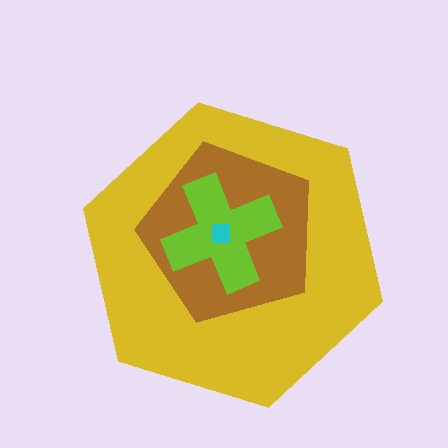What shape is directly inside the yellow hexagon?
The brown pentagon.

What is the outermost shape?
The yellow hexagon.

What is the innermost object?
The cyan square.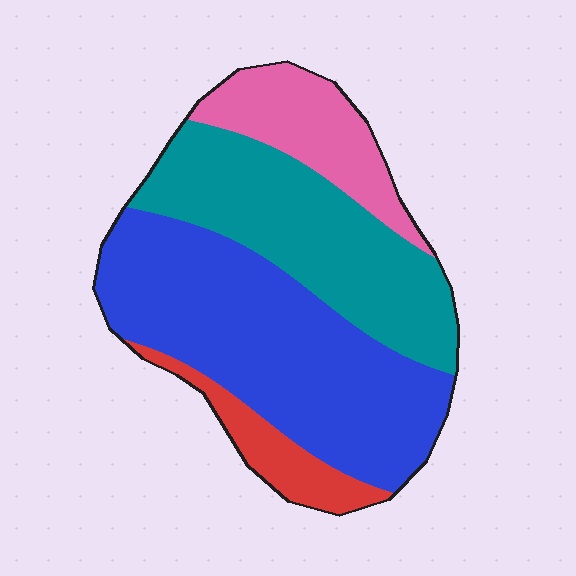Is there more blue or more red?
Blue.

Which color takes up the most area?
Blue, at roughly 45%.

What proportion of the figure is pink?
Pink covers around 15% of the figure.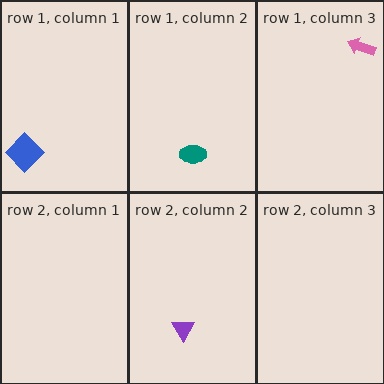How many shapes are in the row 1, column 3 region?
1.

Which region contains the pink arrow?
The row 1, column 3 region.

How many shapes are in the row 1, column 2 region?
1.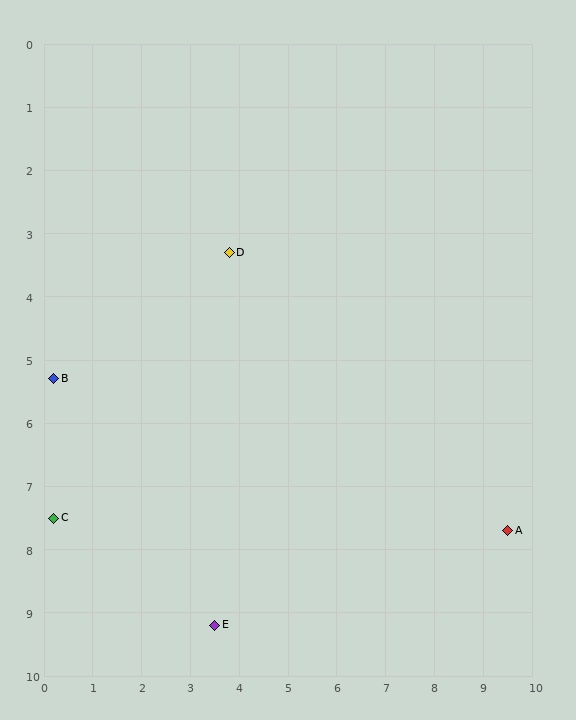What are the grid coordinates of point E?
Point E is at approximately (3.5, 9.2).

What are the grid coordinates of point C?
Point C is at approximately (0.2, 7.5).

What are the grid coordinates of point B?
Point B is at approximately (0.2, 5.3).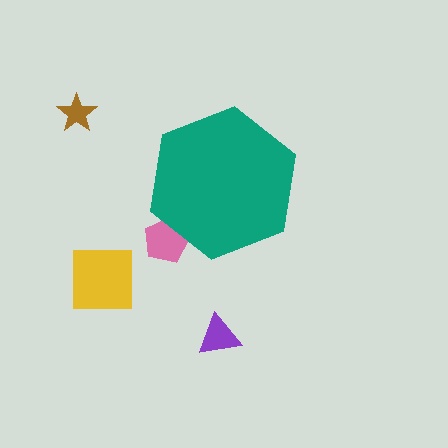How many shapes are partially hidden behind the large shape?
1 shape is partially hidden.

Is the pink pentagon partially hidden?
Yes, the pink pentagon is partially hidden behind the teal hexagon.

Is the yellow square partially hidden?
No, the yellow square is fully visible.